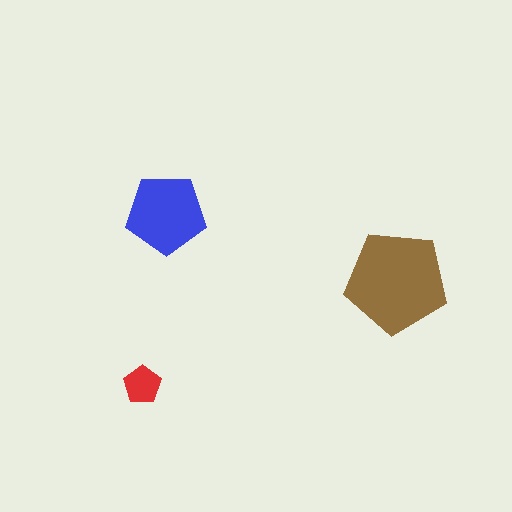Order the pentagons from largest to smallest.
the brown one, the blue one, the red one.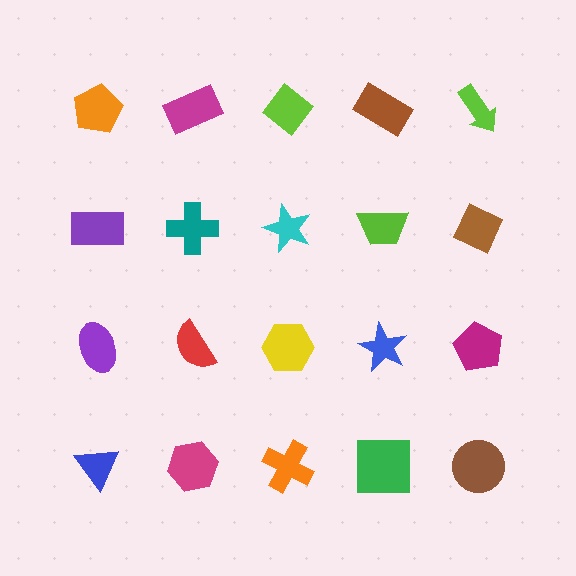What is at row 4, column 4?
A green square.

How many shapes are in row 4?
5 shapes.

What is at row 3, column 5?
A magenta pentagon.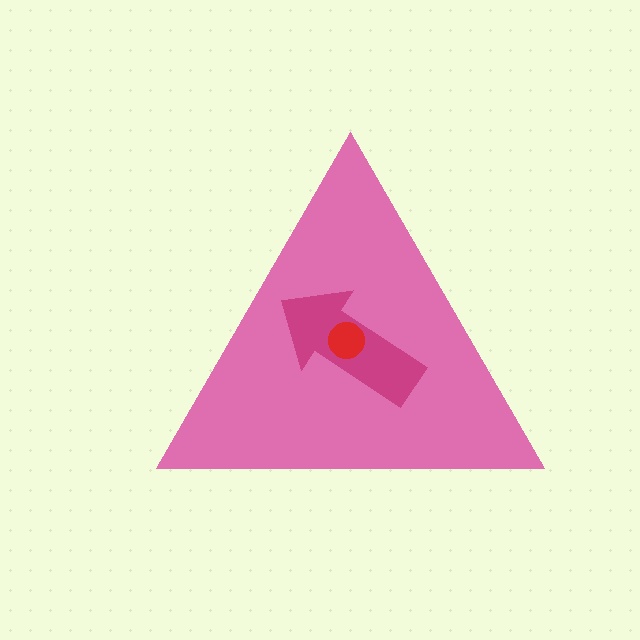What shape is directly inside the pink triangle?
The magenta arrow.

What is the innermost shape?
The red circle.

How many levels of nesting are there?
3.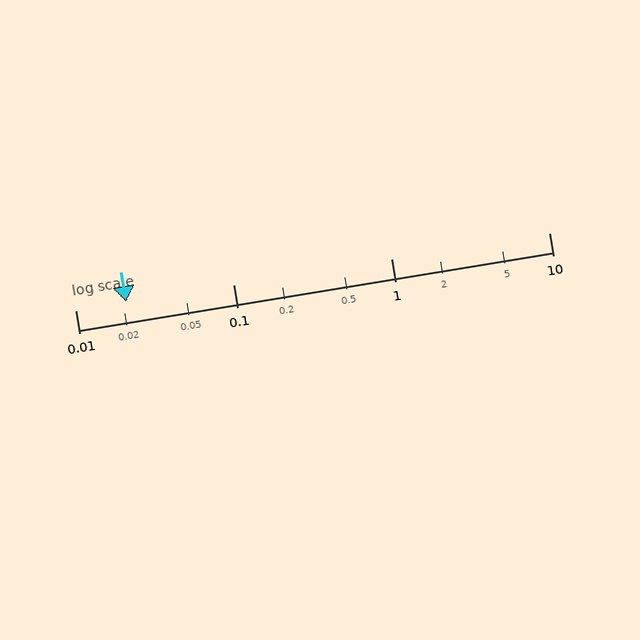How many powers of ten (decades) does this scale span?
The scale spans 3 decades, from 0.01 to 10.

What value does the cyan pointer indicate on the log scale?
The pointer indicates approximately 0.021.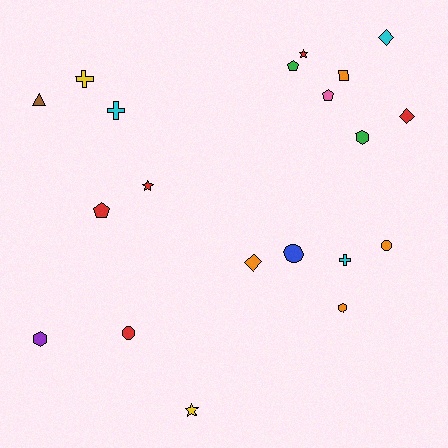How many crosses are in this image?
There are 3 crosses.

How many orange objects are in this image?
There are 4 orange objects.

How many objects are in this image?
There are 20 objects.